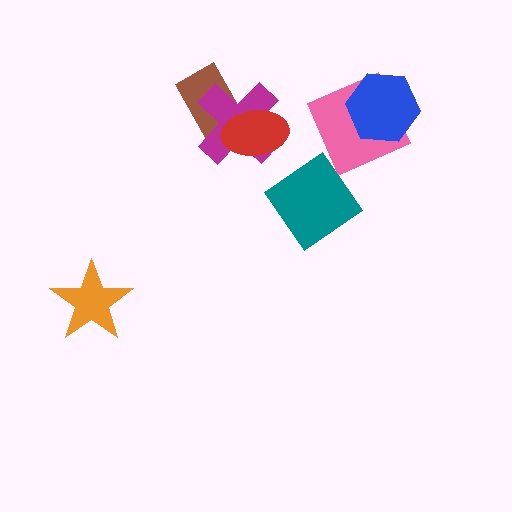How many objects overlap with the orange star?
0 objects overlap with the orange star.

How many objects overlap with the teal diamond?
0 objects overlap with the teal diamond.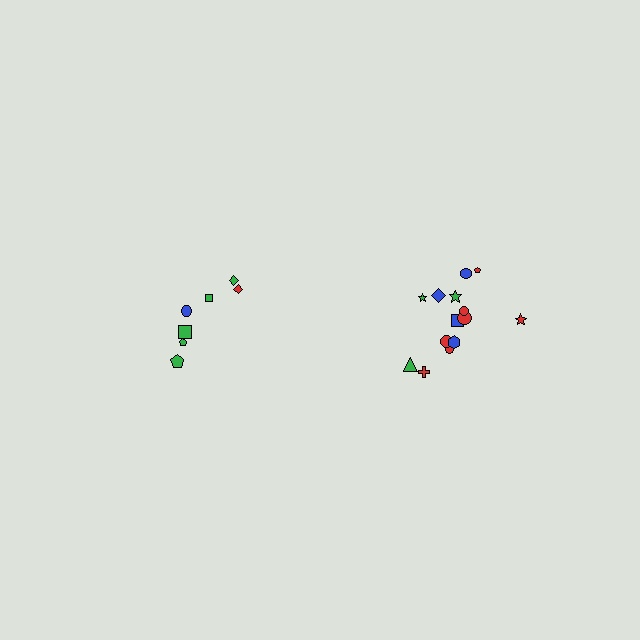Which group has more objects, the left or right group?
The right group.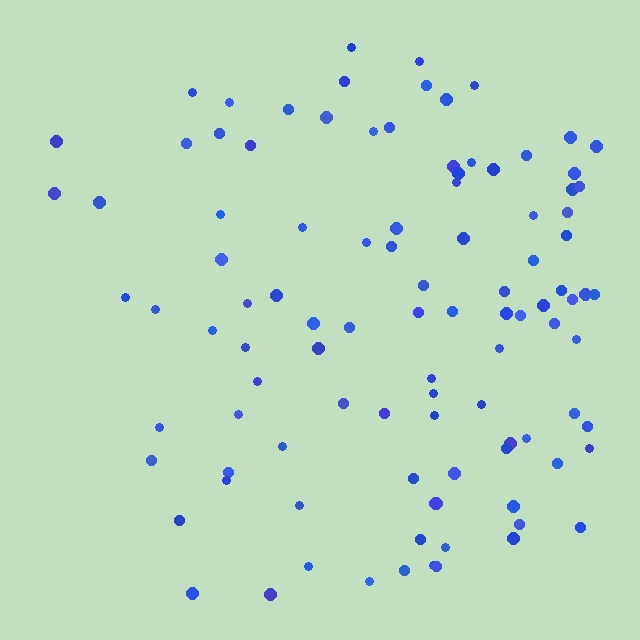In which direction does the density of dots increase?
From left to right, with the right side densest.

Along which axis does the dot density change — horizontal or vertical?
Horizontal.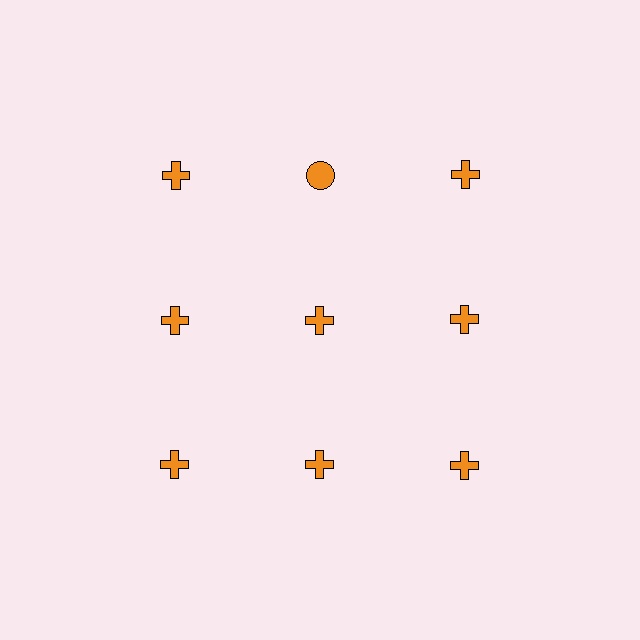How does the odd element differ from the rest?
It has a different shape: circle instead of cross.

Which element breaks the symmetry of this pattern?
The orange circle in the top row, second from left column breaks the symmetry. All other shapes are orange crosses.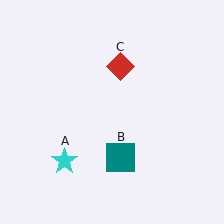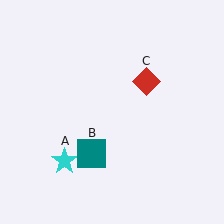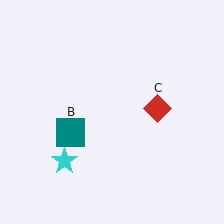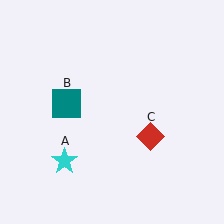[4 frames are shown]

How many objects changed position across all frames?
2 objects changed position: teal square (object B), red diamond (object C).